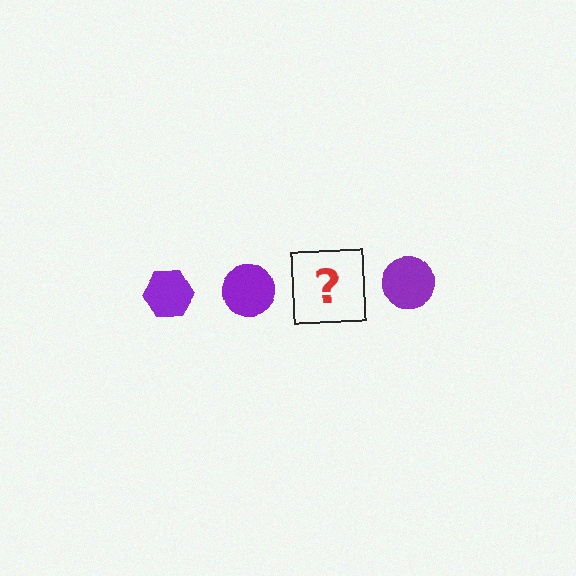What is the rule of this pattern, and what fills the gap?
The rule is that the pattern cycles through hexagon, circle shapes in purple. The gap should be filled with a purple hexagon.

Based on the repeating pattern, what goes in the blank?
The blank should be a purple hexagon.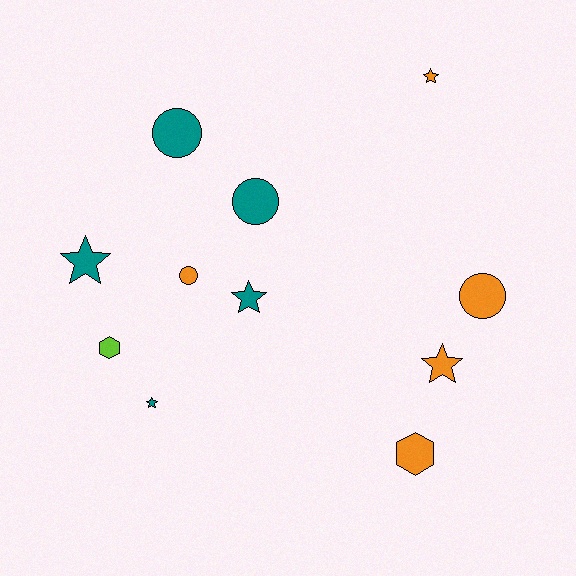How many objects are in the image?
There are 11 objects.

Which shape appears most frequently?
Star, with 5 objects.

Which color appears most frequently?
Orange, with 5 objects.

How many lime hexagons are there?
There is 1 lime hexagon.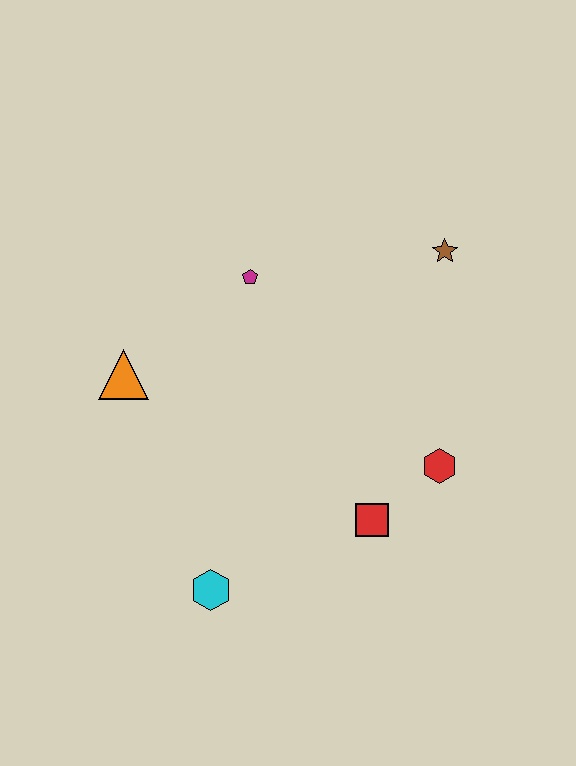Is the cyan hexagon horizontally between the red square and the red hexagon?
No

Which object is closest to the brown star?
The magenta pentagon is closest to the brown star.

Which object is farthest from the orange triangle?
The brown star is farthest from the orange triangle.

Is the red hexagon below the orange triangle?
Yes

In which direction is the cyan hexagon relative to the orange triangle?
The cyan hexagon is below the orange triangle.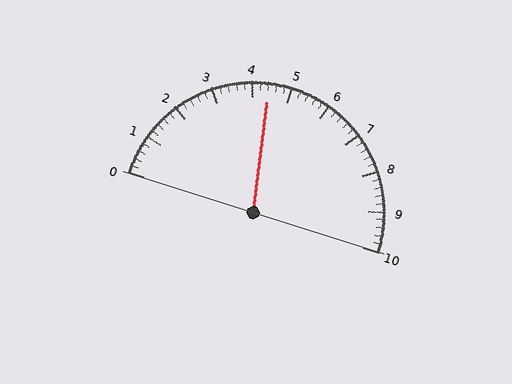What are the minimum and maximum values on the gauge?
The gauge ranges from 0 to 10.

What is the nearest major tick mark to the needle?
The nearest major tick mark is 4.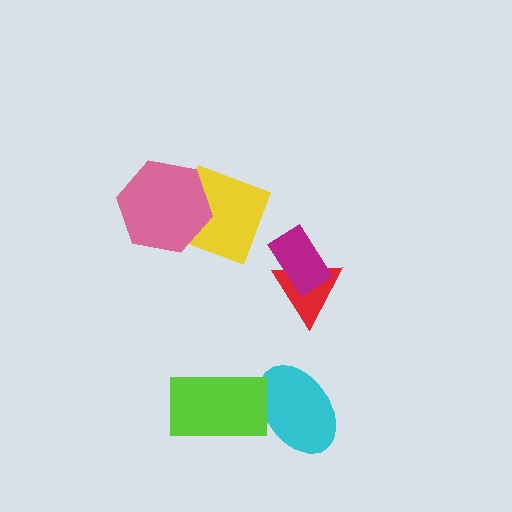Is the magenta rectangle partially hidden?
No, no other shape covers it.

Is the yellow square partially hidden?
Yes, it is partially covered by another shape.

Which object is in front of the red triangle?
The magenta rectangle is in front of the red triangle.